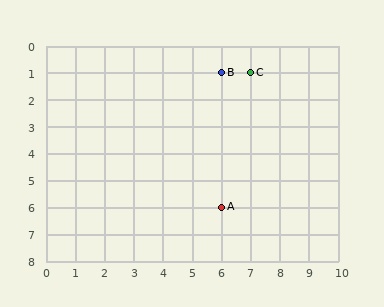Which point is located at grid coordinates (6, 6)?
Point A is at (6, 6).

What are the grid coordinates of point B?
Point B is at grid coordinates (6, 1).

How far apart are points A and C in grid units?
Points A and C are 1 column and 5 rows apart (about 5.1 grid units diagonally).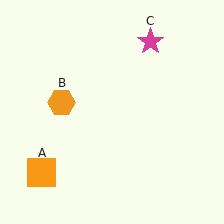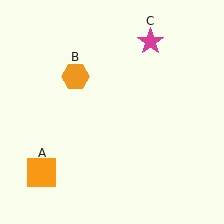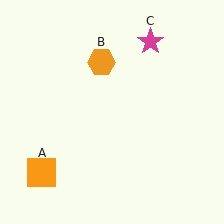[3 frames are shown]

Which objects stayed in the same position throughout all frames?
Orange square (object A) and magenta star (object C) remained stationary.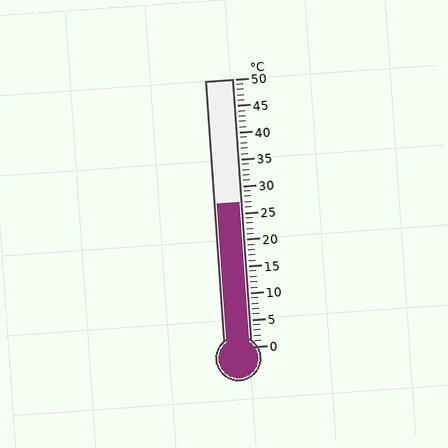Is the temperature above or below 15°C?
The temperature is above 15°C.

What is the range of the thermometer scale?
The thermometer scale ranges from 0°C to 50°C.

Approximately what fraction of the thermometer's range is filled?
The thermometer is filled to approximately 55% of its range.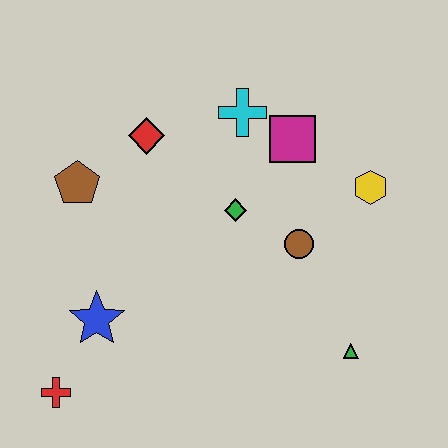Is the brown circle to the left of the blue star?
No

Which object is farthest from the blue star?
The yellow hexagon is farthest from the blue star.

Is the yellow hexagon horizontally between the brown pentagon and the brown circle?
No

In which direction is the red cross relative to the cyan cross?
The red cross is below the cyan cross.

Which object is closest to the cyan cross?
The magenta square is closest to the cyan cross.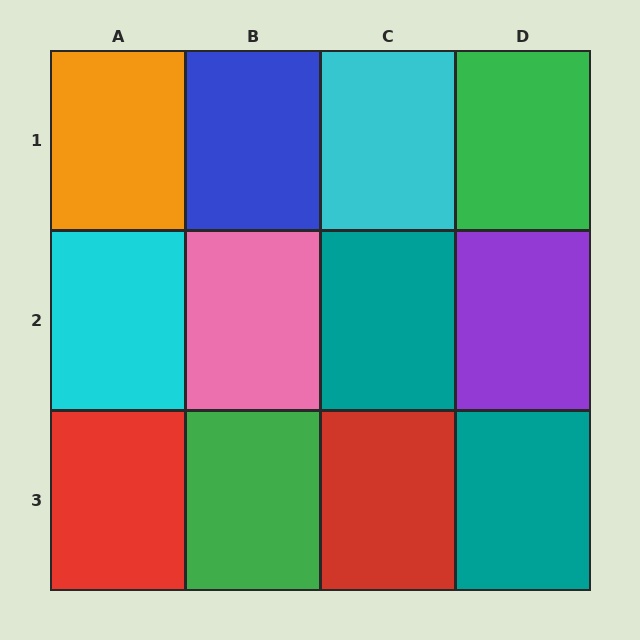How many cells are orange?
1 cell is orange.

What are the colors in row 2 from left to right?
Cyan, pink, teal, purple.